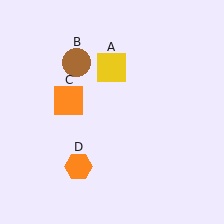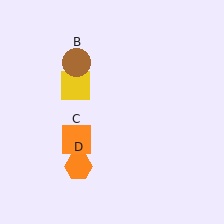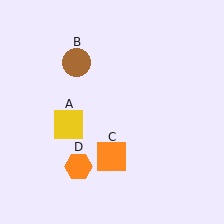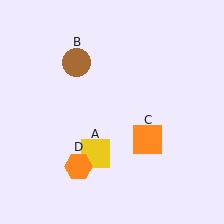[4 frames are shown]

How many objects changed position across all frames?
2 objects changed position: yellow square (object A), orange square (object C).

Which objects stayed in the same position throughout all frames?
Brown circle (object B) and orange hexagon (object D) remained stationary.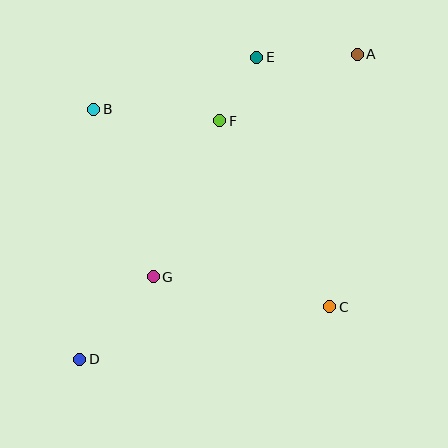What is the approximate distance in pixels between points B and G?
The distance between B and G is approximately 178 pixels.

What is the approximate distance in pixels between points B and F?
The distance between B and F is approximately 127 pixels.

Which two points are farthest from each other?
Points A and D are farthest from each other.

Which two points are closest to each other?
Points E and F are closest to each other.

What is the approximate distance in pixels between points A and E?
The distance between A and E is approximately 100 pixels.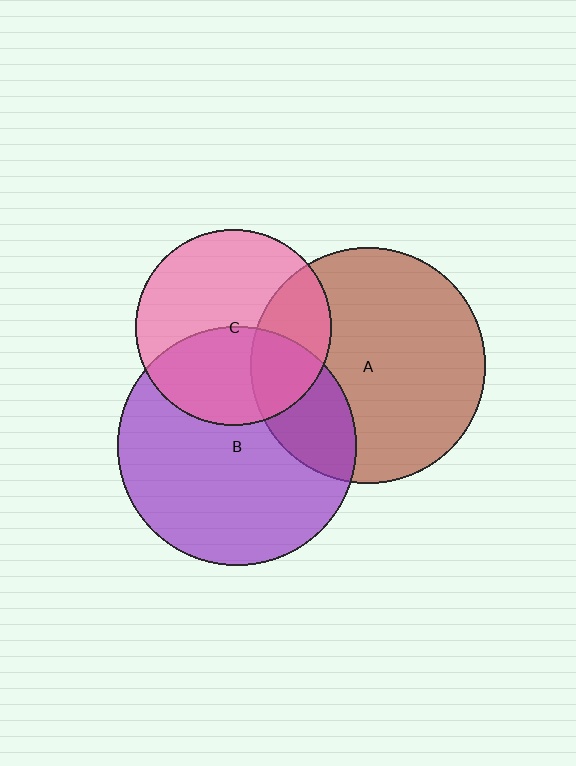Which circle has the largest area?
Circle B (purple).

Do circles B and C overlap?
Yes.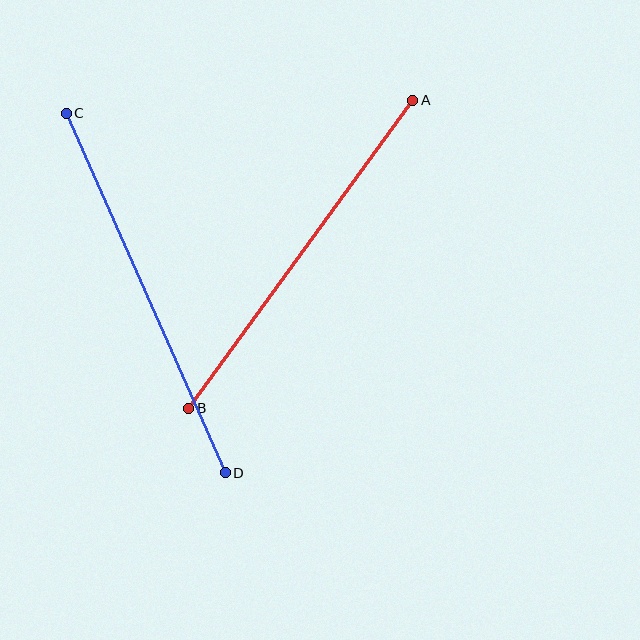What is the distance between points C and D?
The distance is approximately 393 pixels.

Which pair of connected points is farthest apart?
Points C and D are farthest apart.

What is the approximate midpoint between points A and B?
The midpoint is at approximately (301, 254) pixels.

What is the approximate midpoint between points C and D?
The midpoint is at approximately (146, 293) pixels.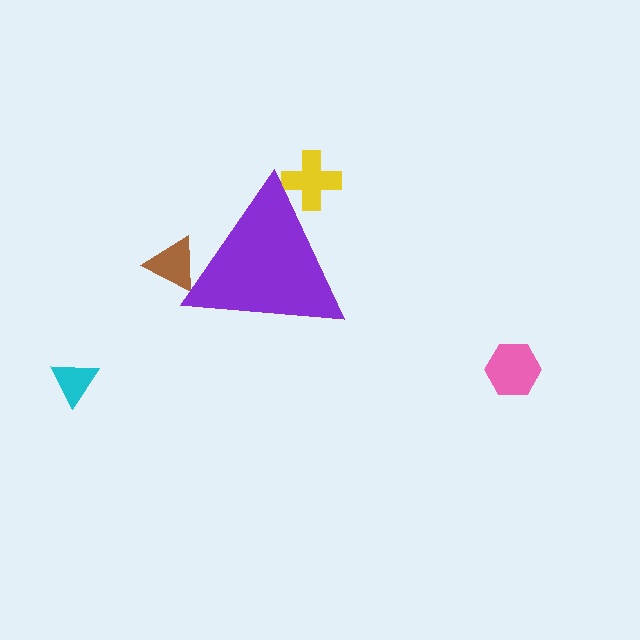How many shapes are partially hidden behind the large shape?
2 shapes are partially hidden.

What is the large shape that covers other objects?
A purple triangle.